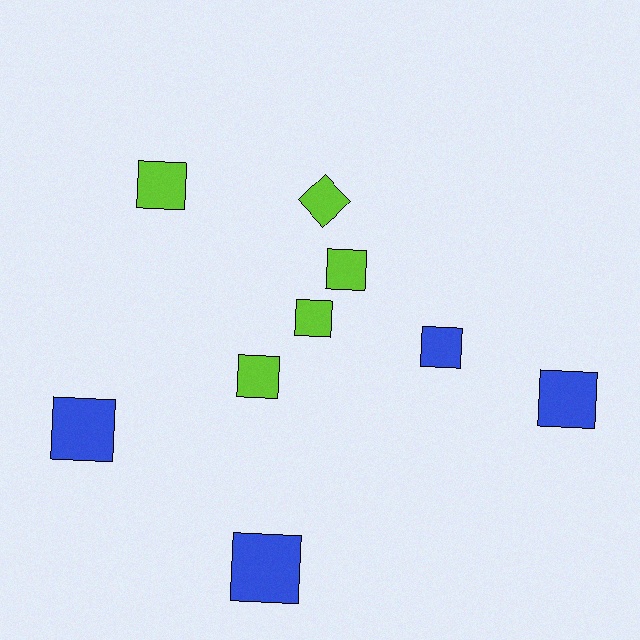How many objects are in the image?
There are 9 objects.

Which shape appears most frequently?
Square, with 8 objects.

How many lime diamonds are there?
There is 1 lime diamond.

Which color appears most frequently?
Lime, with 5 objects.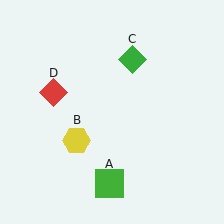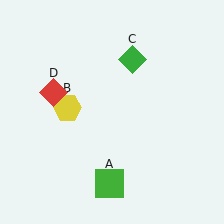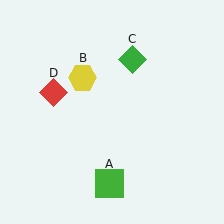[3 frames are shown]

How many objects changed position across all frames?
1 object changed position: yellow hexagon (object B).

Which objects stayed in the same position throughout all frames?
Green square (object A) and green diamond (object C) and red diamond (object D) remained stationary.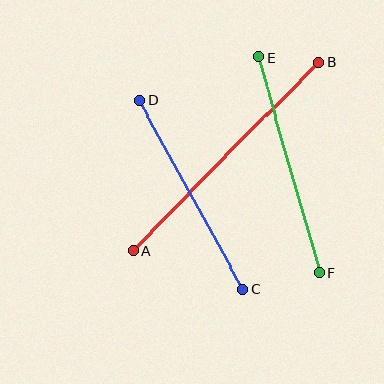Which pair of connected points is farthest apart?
Points A and B are farthest apart.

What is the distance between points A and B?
The distance is approximately 264 pixels.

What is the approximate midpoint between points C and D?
The midpoint is at approximately (191, 195) pixels.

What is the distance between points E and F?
The distance is approximately 224 pixels.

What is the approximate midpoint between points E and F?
The midpoint is at approximately (289, 165) pixels.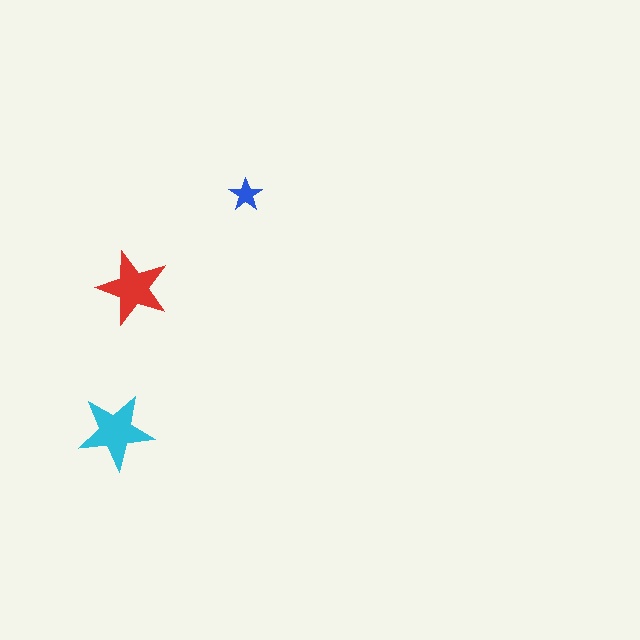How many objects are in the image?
There are 3 objects in the image.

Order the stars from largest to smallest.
the cyan one, the red one, the blue one.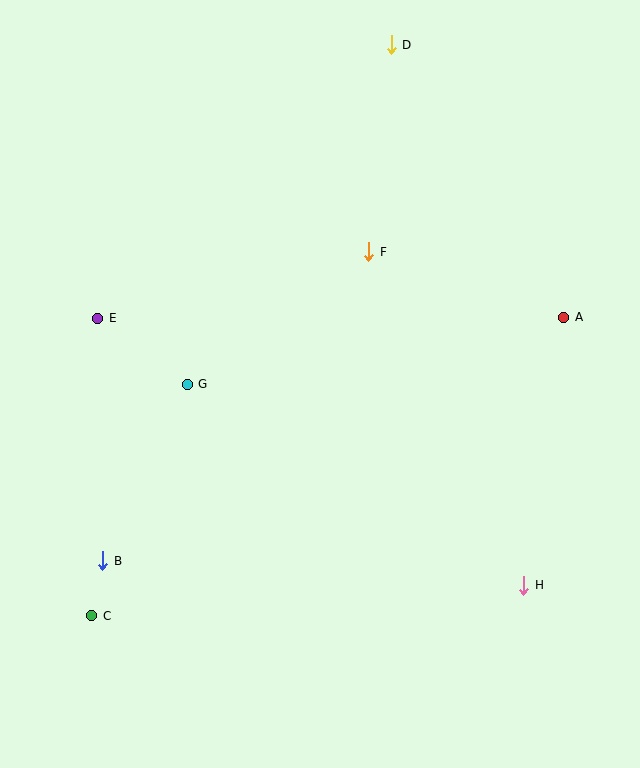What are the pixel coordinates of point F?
Point F is at (369, 252).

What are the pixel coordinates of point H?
Point H is at (524, 585).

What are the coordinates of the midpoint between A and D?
The midpoint between A and D is at (477, 181).